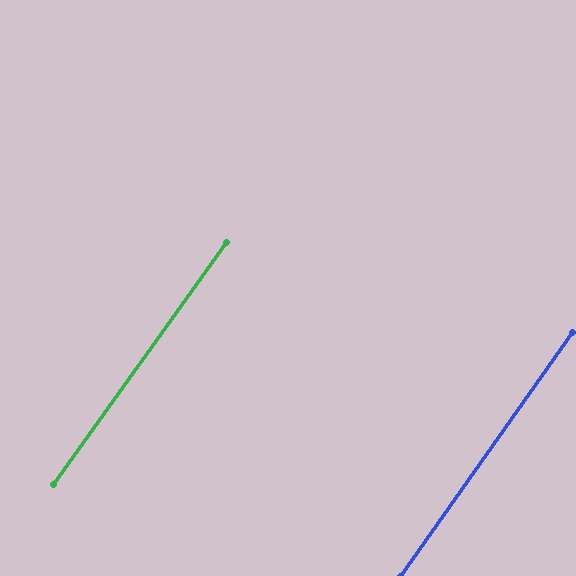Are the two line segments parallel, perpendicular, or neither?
Parallel — their directions differ by only 0.3°.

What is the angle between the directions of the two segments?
Approximately 0 degrees.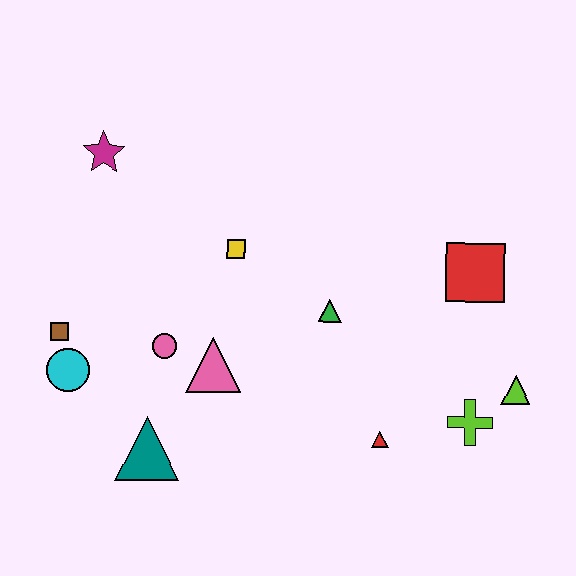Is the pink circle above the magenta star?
No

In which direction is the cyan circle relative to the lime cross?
The cyan circle is to the left of the lime cross.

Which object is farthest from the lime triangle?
The magenta star is farthest from the lime triangle.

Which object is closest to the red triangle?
The lime cross is closest to the red triangle.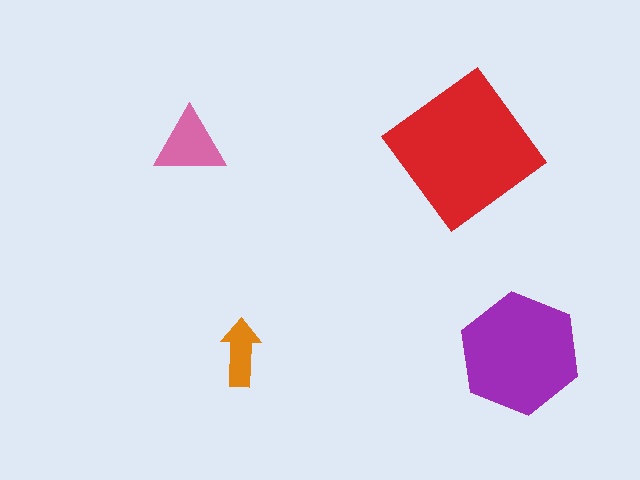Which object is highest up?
The pink triangle is topmost.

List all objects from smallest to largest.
The orange arrow, the pink triangle, the purple hexagon, the red diamond.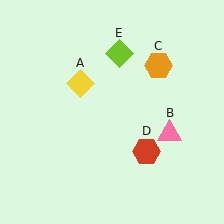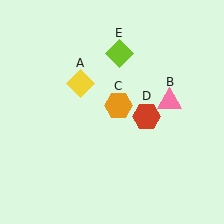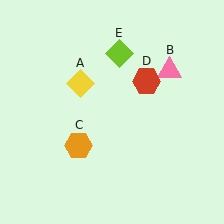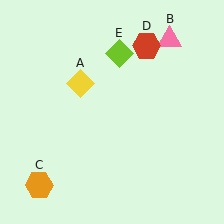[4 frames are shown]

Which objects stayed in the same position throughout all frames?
Yellow diamond (object A) and lime diamond (object E) remained stationary.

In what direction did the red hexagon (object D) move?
The red hexagon (object D) moved up.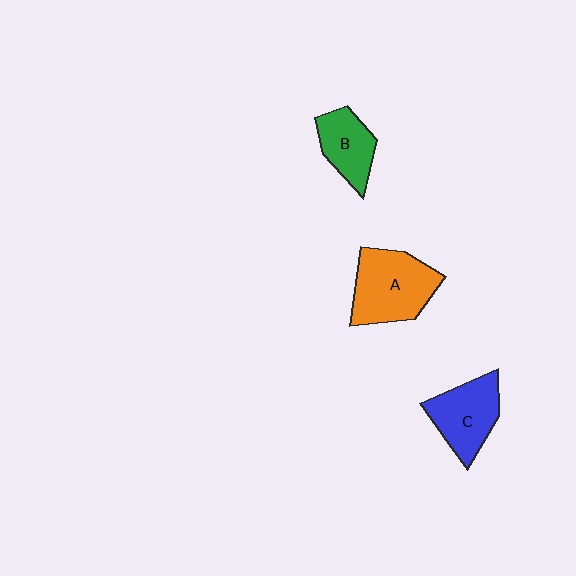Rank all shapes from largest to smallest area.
From largest to smallest: A (orange), C (blue), B (green).